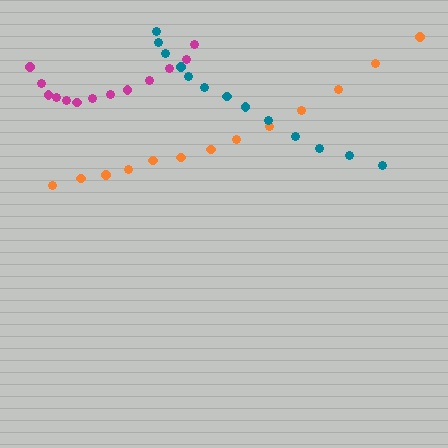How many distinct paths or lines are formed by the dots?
There are 3 distinct paths.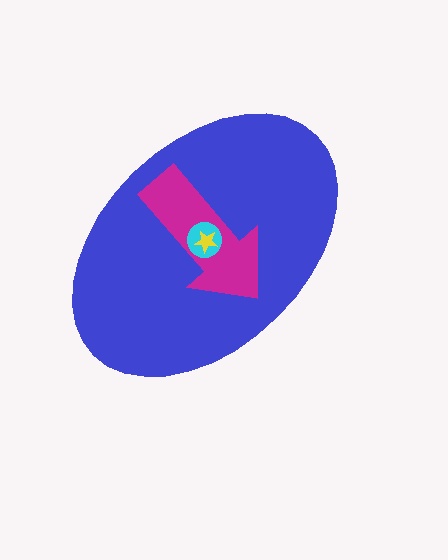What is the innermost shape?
The yellow star.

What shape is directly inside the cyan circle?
The yellow star.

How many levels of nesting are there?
4.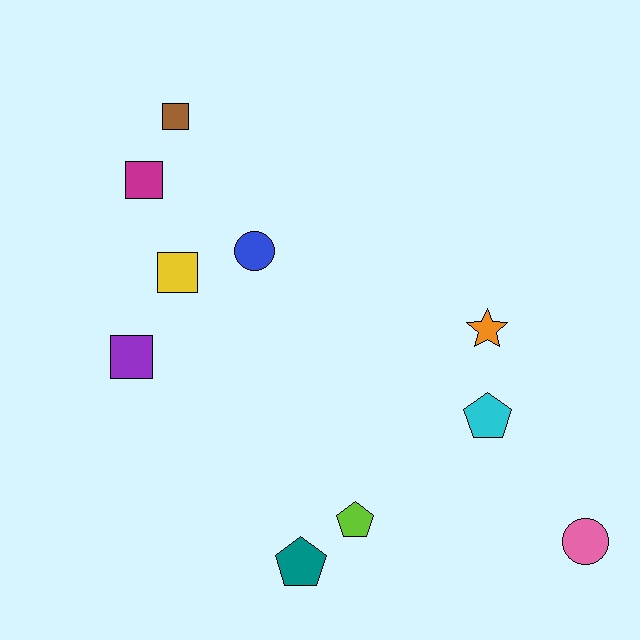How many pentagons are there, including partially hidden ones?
There are 3 pentagons.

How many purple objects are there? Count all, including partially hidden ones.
There is 1 purple object.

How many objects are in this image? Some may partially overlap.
There are 10 objects.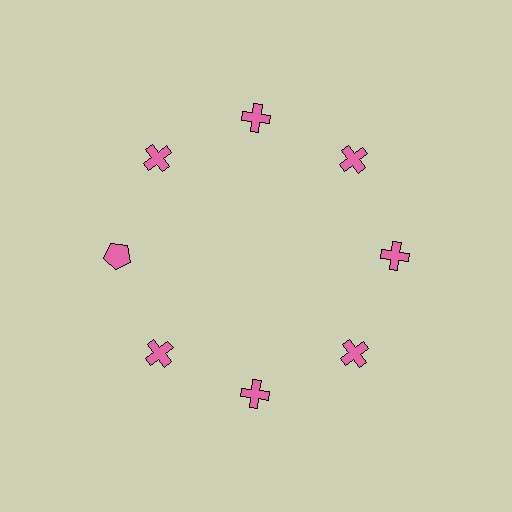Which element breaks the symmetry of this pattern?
The pink pentagon at roughly the 9 o'clock position breaks the symmetry. All other shapes are pink crosses.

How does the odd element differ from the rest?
It has a different shape: pentagon instead of cross.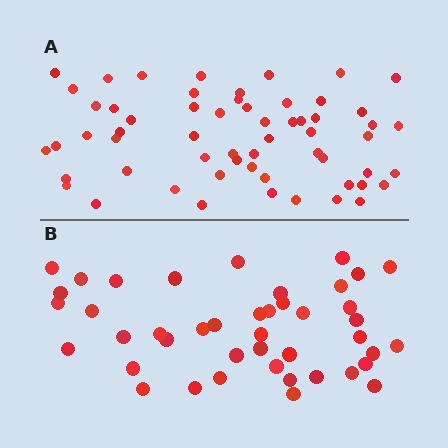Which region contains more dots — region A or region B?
Region A (the top region) has more dots.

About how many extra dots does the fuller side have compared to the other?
Region A has approximately 15 more dots than region B.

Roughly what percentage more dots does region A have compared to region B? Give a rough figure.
About 35% more.